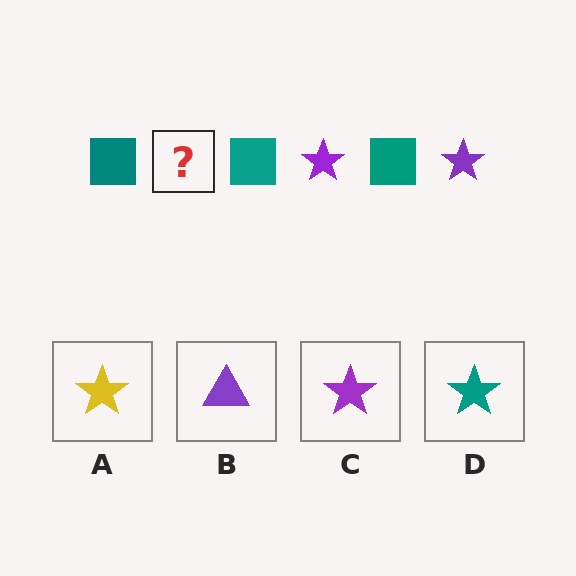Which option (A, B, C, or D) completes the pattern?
C.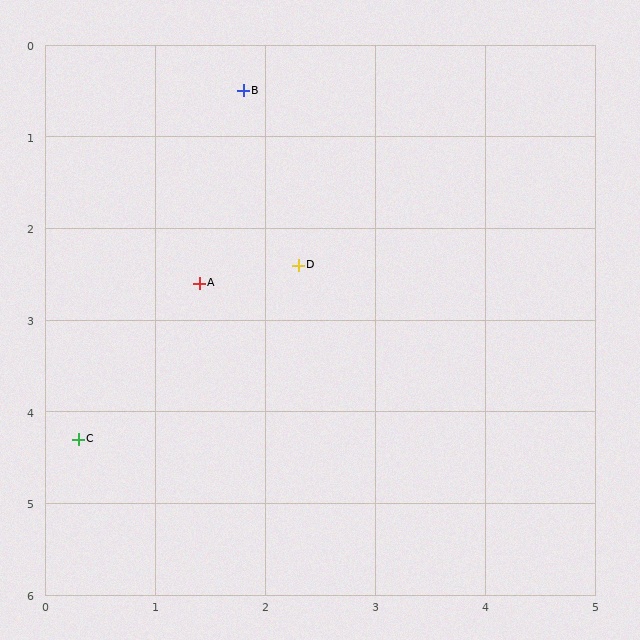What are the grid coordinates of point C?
Point C is at approximately (0.3, 4.3).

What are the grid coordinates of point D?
Point D is at approximately (2.3, 2.4).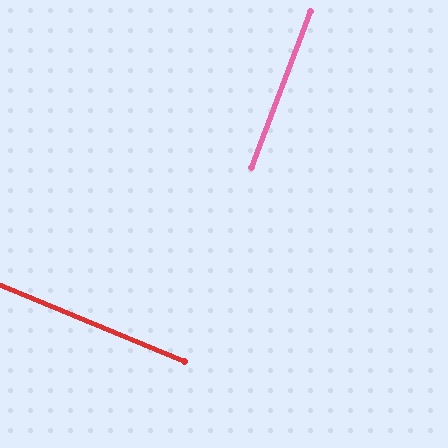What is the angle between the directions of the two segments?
Approximately 88 degrees.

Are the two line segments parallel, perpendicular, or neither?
Perpendicular — they meet at approximately 88°.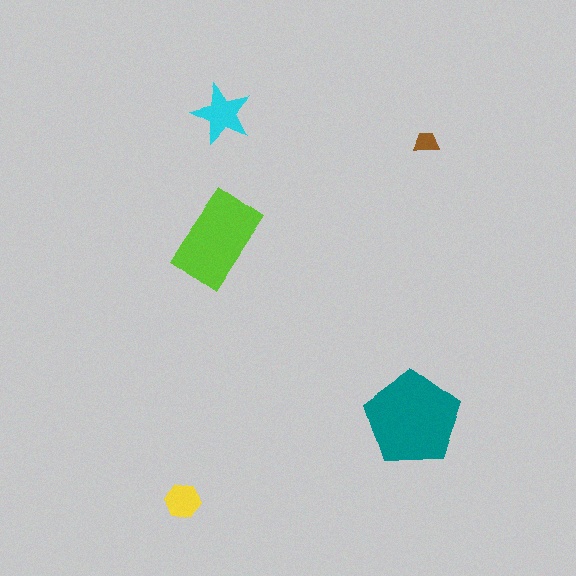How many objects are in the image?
There are 5 objects in the image.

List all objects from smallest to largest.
The brown trapezoid, the yellow hexagon, the cyan star, the lime rectangle, the teal pentagon.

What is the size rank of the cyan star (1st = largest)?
3rd.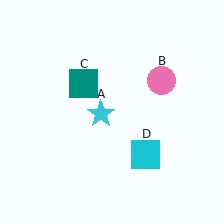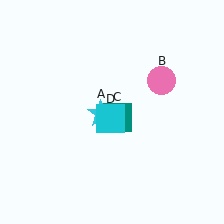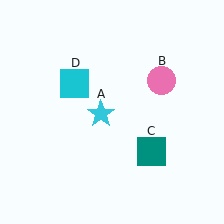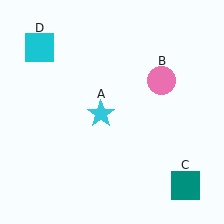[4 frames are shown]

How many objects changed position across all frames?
2 objects changed position: teal square (object C), cyan square (object D).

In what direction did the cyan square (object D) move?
The cyan square (object D) moved up and to the left.